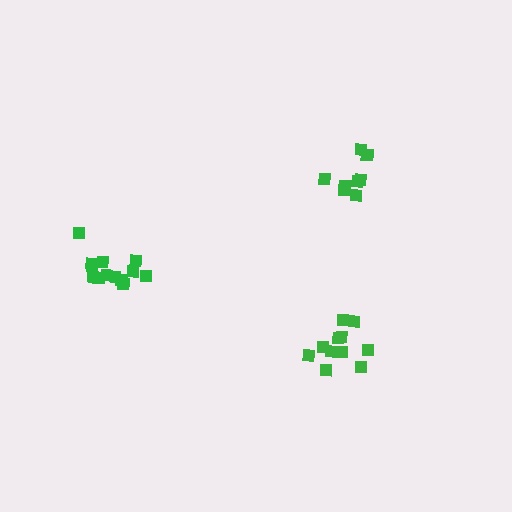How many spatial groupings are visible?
There are 3 spatial groupings.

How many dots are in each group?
Group 1: 13 dots, Group 2: 11 dots, Group 3: 8 dots (32 total).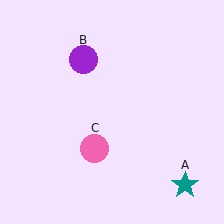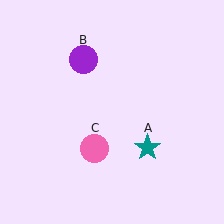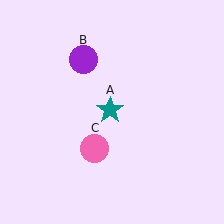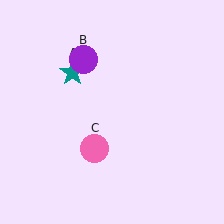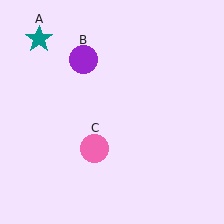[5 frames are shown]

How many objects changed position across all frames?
1 object changed position: teal star (object A).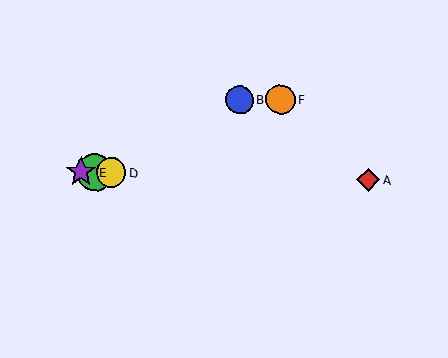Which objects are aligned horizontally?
Objects A, C, D, E are aligned horizontally.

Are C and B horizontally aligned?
No, C is at y≈172 and B is at y≈100.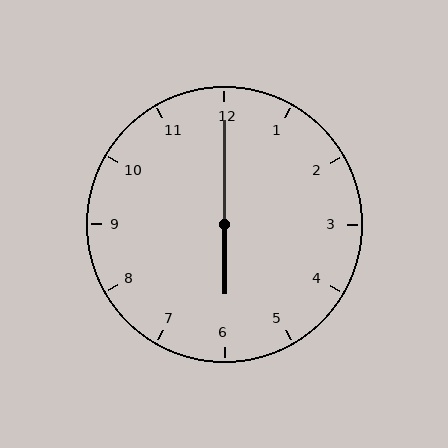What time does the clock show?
6:00.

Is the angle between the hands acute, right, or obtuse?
It is obtuse.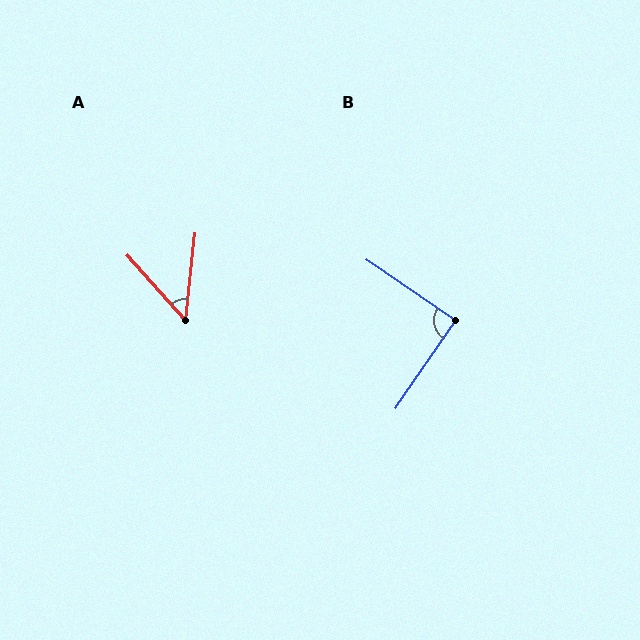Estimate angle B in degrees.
Approximately 90 degrees.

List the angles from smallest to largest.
A (48°), B (90°).